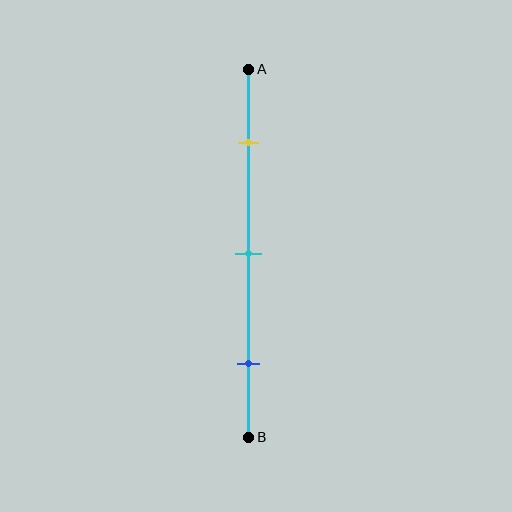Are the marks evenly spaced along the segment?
Yes, the marks are approximately evenly spaced.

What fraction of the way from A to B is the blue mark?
The blue mark is approximately 80% (0.8) of the way from A to B.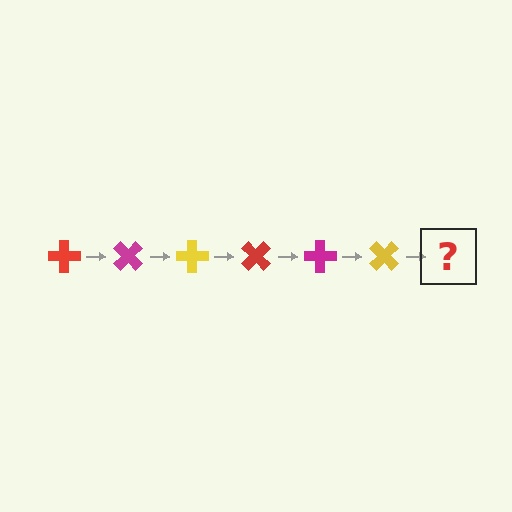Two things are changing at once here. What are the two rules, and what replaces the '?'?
The two rules are that it rotates 45 degrees each step and the color cycles through red, magenta, and yellow. The '?' should be a red cross, rotated 270 degrees from the start.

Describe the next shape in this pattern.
It should be a red cross, rotated 270 degrees from the start.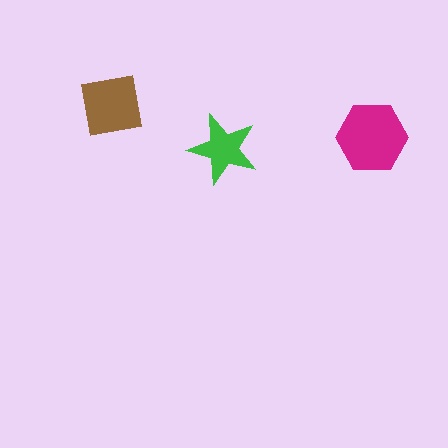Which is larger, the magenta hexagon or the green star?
The magenta hexagon.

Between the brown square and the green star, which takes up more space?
The brown square.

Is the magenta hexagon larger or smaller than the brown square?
Larger.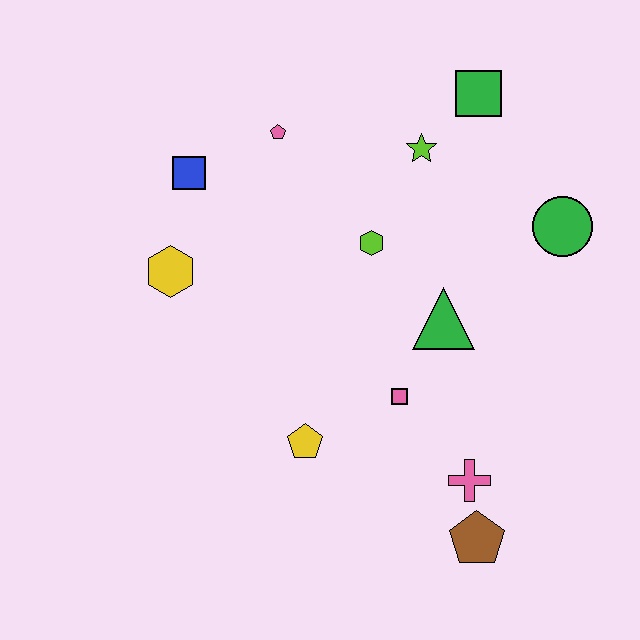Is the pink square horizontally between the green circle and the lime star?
No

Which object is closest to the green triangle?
The pink square is closest to the green triangle.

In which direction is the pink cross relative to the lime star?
The pink cross is below the lime star.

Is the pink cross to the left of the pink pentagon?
No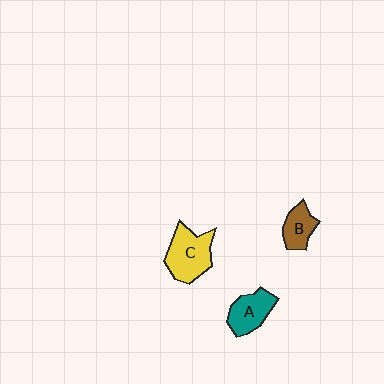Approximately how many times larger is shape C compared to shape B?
Approximately 1.7 times.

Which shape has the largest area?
Shape C (yellow).